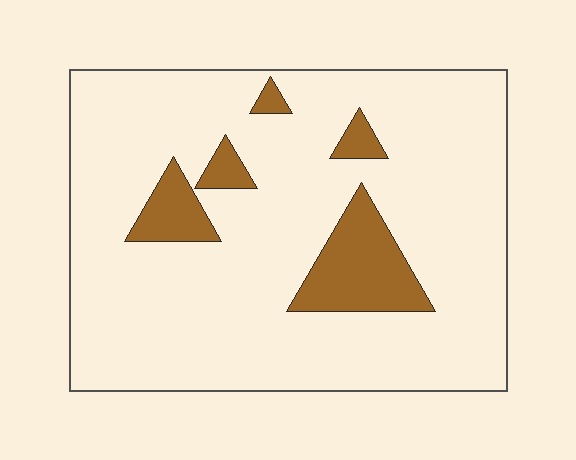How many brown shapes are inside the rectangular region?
5.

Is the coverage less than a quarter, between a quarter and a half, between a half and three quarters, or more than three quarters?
Less than a quarter.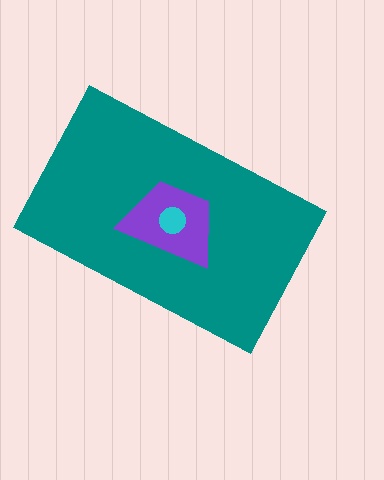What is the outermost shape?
The teal rectangle.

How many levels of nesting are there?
3.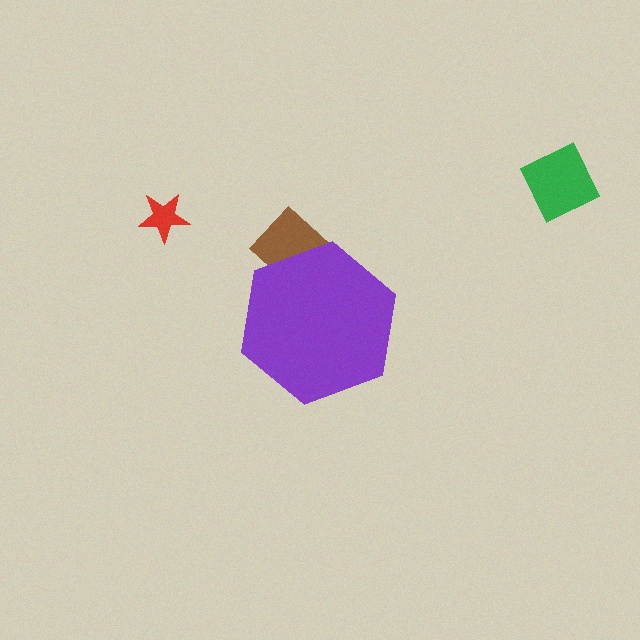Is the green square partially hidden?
No, the green square is fully visible.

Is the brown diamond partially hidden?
Yes, the brown diamond is partially hidden behind the purple hexagon.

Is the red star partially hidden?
No, the red star is fully visible.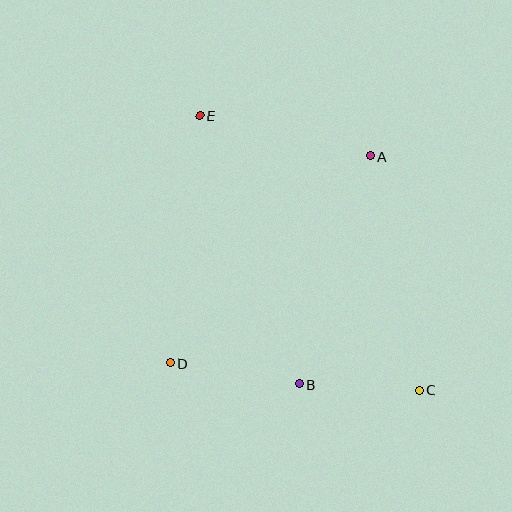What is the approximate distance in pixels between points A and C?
The distance between A and C is approximately 239 pixels.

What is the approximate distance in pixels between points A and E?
The distance between A and E is approximately 175 pixels.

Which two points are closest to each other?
Points B and C are closest to each other.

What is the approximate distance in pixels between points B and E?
The distance between B and E is approximately 287 pixels.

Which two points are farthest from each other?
Points C and E are farthest from each other.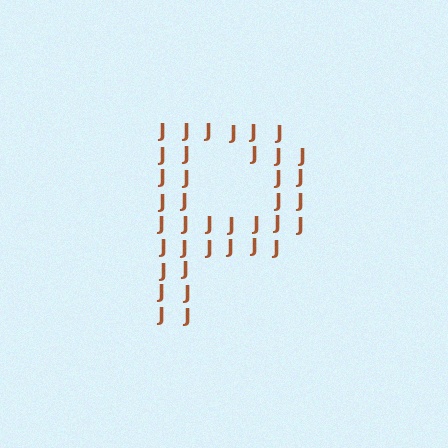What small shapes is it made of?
It is made of small letter J's.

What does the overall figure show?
The overall figure shows the letter P.